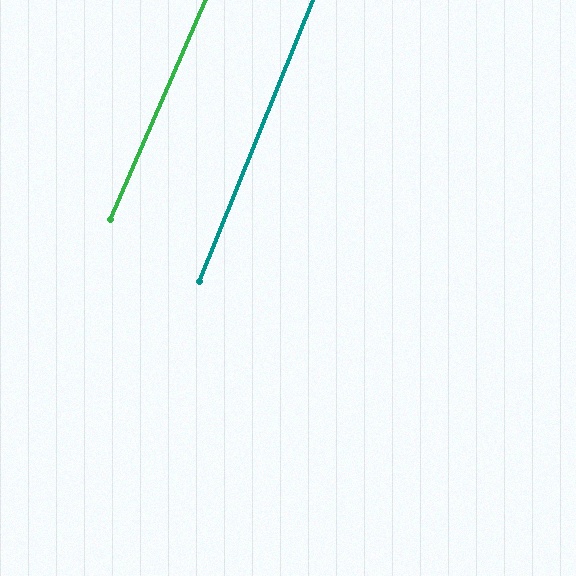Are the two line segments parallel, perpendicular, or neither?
Parallel — their directions differ by only 1.4°.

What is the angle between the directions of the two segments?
Approximately 1 degree.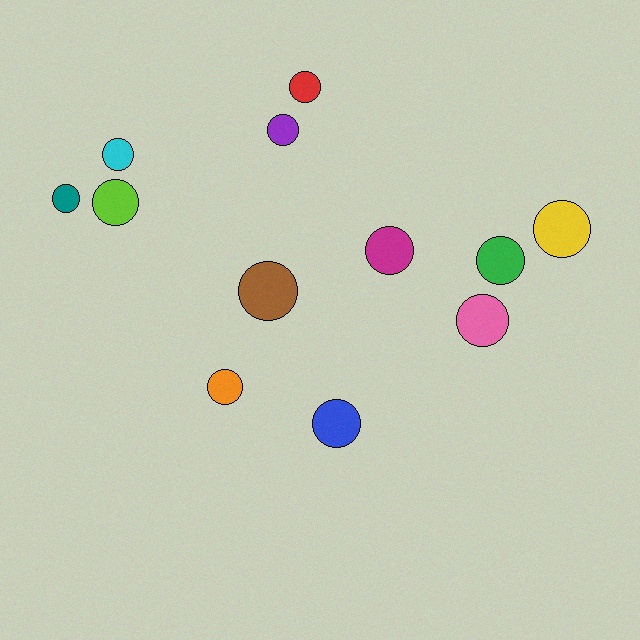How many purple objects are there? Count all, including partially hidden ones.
There is 1 purple object.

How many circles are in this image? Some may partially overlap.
There are 12 circles.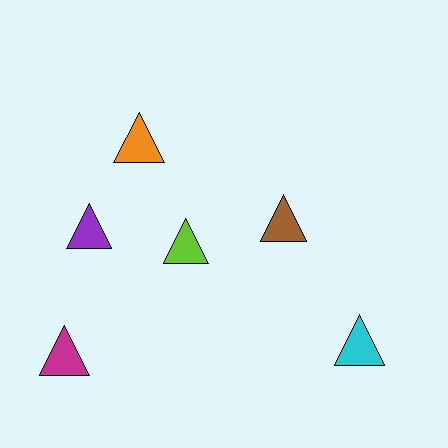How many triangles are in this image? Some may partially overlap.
There are 6 triangles.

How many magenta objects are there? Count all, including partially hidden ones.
There is 1 magenta object.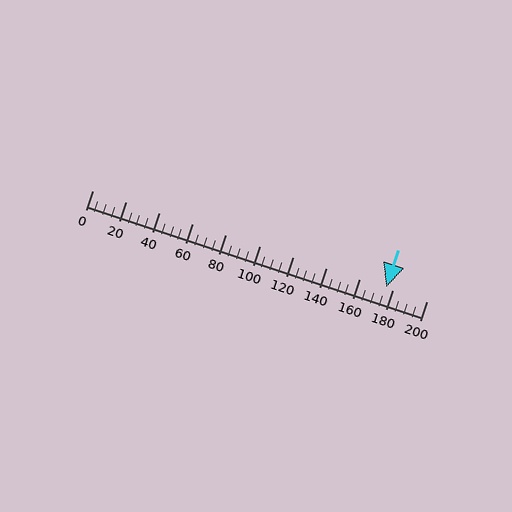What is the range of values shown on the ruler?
The ruler shows values from 0 to 200.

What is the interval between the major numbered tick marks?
The major tick marks are spaced 20 units apart.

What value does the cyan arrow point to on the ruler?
The cyan arrow points to approximately 176.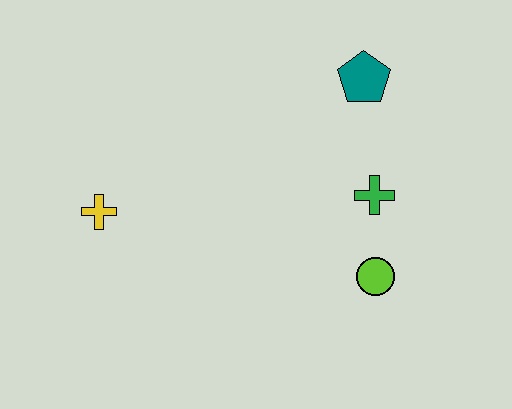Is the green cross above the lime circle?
Yes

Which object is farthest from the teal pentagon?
The yellow cross is farthest from the teal pentagon.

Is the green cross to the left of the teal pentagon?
No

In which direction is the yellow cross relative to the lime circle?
The yellow cross is to the left of the lime circle.